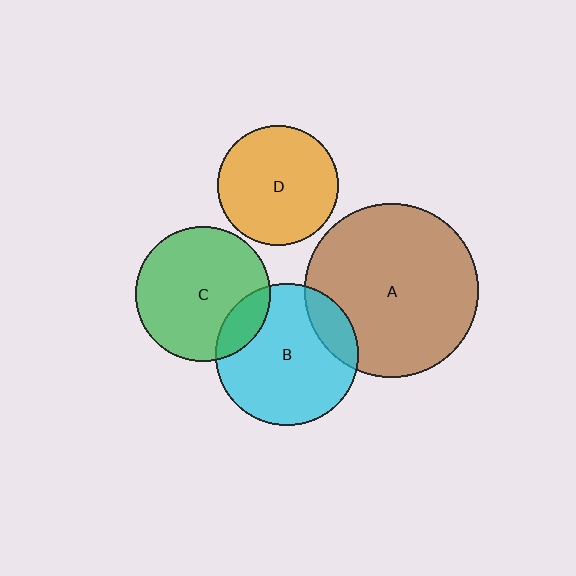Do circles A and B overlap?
Yes.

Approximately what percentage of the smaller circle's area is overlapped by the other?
Approximately 15%.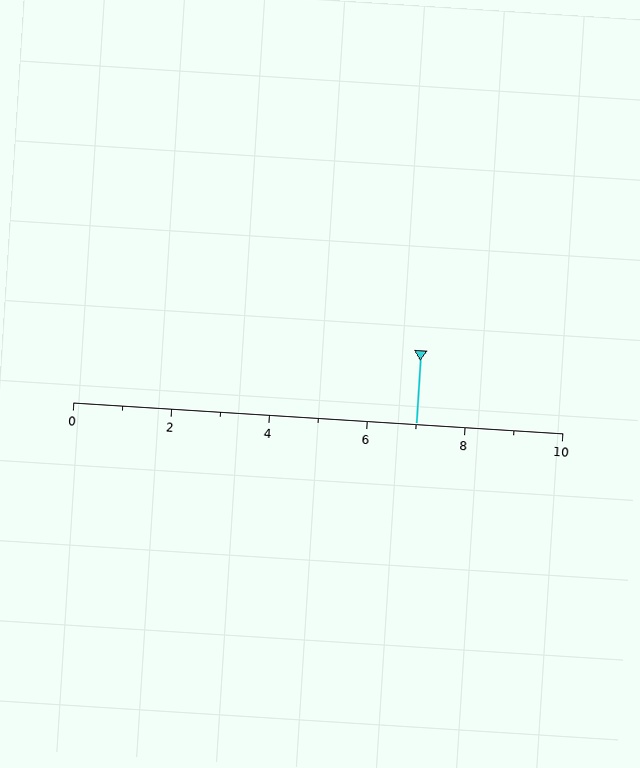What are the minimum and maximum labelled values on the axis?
The axis runs from 0 to 10.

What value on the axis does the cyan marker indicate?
The marker indicates approximately 7.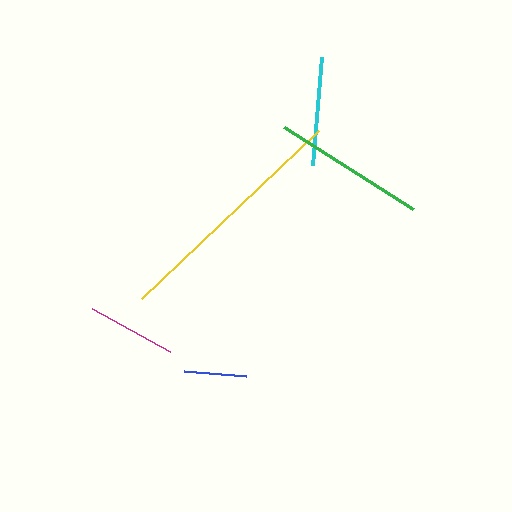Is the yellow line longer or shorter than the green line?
The yellow line is longer than the green line.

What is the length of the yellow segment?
The yellow segment is approximately 244 pixels long.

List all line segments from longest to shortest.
From longest to shortest: yellow, green, cyan, magenta, blue.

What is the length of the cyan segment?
The cyan segment is approximately 108 pixels long.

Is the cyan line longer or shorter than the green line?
The green line is longer than the cyan line.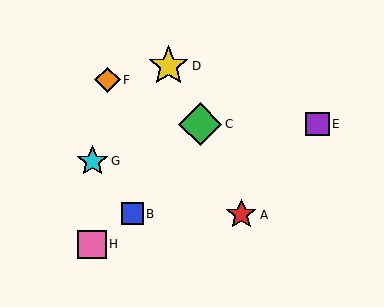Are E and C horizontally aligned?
Yes, both are at y≈124.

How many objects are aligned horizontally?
2 objects (C, E) are aligned horizontally.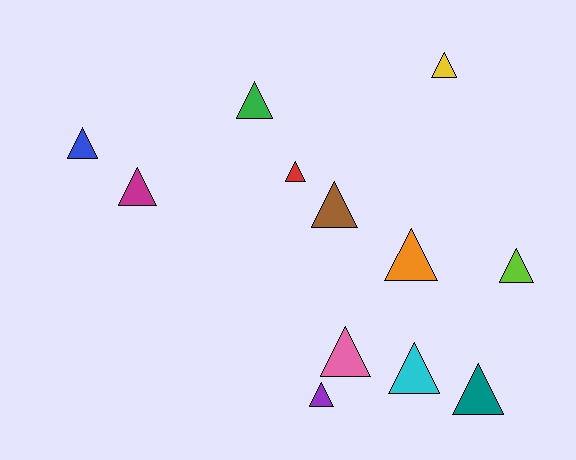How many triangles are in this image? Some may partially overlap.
There are 12 triangles.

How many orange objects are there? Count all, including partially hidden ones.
There is 1 orange object.